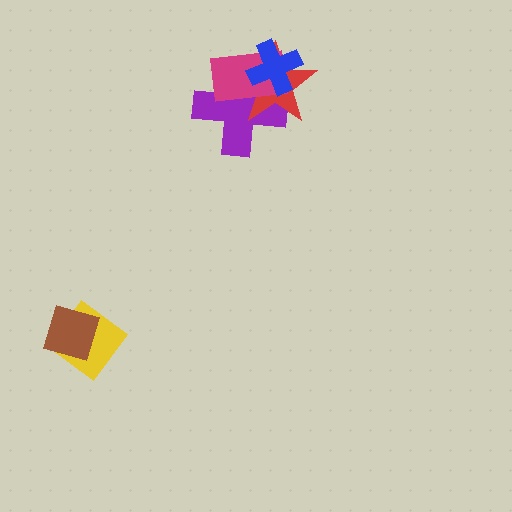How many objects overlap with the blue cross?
3 objects overlap with the blue cross.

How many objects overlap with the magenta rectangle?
3 objects overlap with the magenta rectangle.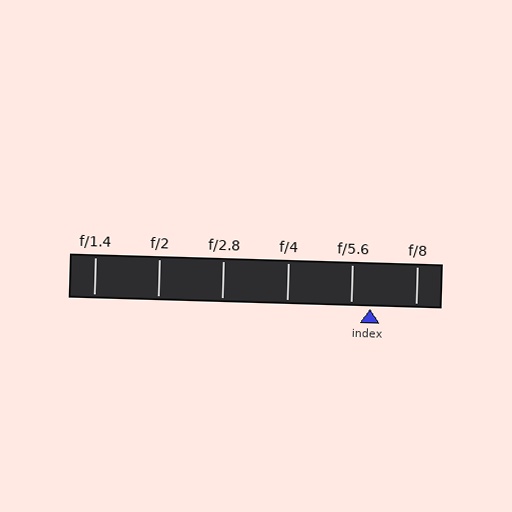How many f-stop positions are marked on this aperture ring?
There are 6 f-stop positions marked.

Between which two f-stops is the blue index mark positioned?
The index mark is between f/5.6 and f/8.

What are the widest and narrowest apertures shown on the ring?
The widest aperture shown is f/1.4 and the narrowest is f/8.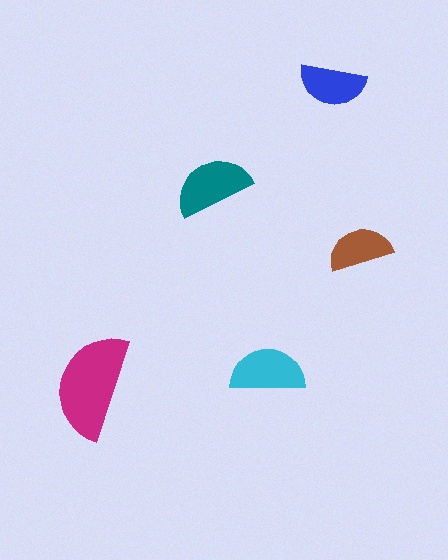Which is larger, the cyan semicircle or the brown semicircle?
The cyan one.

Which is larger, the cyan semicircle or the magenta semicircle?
The magenta one.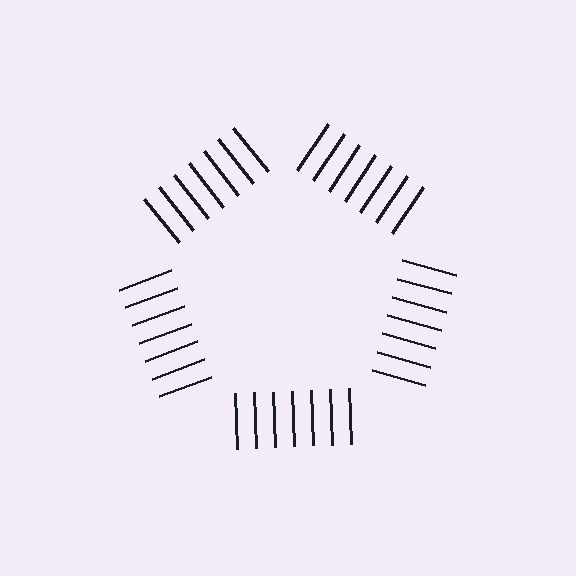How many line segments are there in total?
35 — 7 along each of the 5 edges.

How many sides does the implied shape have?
5 sides — the line-ends trace a pentagon.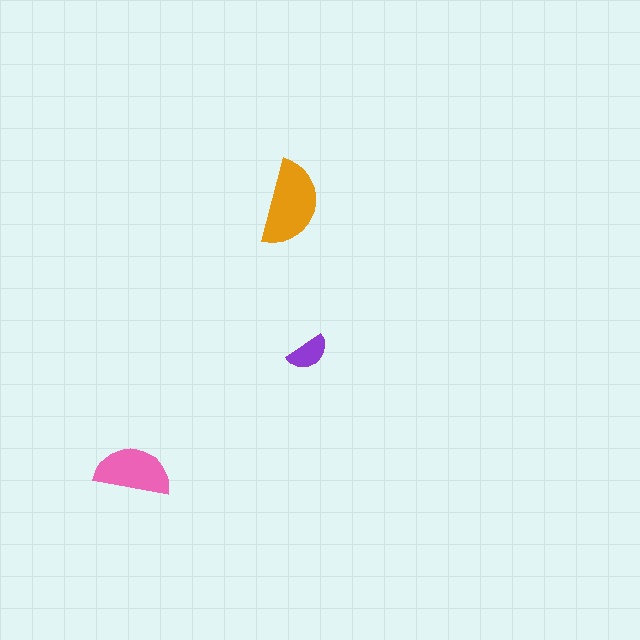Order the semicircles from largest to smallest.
the orange one, the pink one, the purple one.